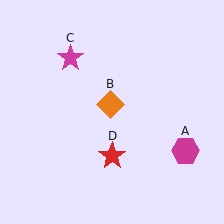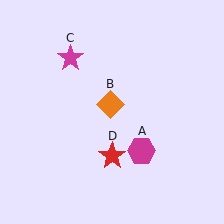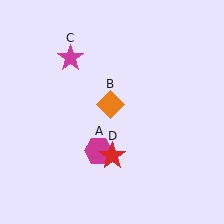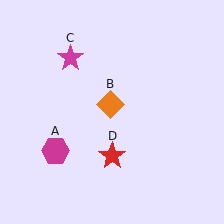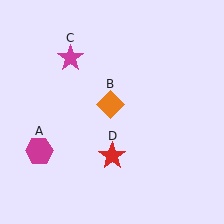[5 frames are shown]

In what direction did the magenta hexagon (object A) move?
The magenta hexagon (object A) moved left.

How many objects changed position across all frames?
1 object changed position: magenta hexagon (object A).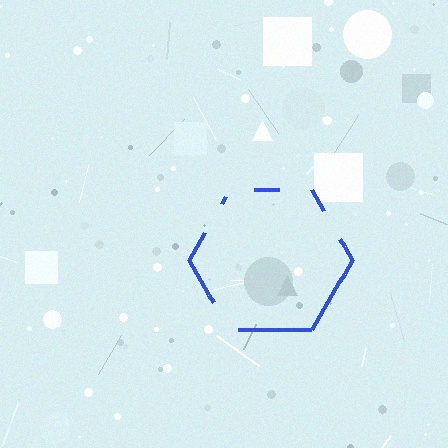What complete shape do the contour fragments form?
The contour fragments form a hexagon.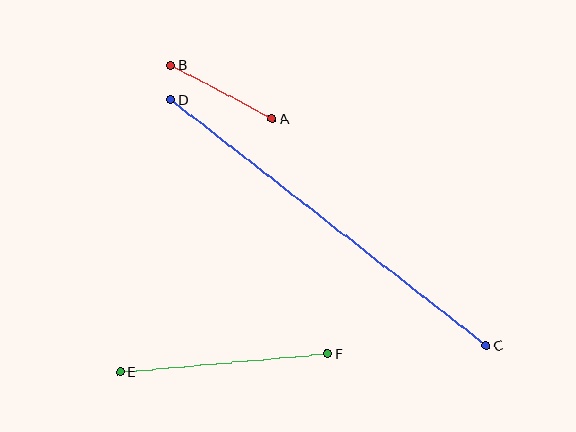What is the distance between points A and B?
The distance is approximately 115 pixels.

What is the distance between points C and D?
The distance is approximately 400 pixels.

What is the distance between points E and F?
The distance is approximately 208 pixels.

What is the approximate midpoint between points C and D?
The midpoint is at approximately (329, 223) pixels.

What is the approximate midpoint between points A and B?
The midpoint is at approximately (222, 92) pixels.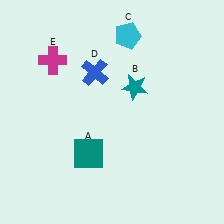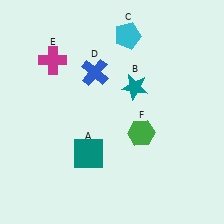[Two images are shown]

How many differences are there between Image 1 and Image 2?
There is 1 difference between the two images.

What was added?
A green hexagon (F) was added in Image 2.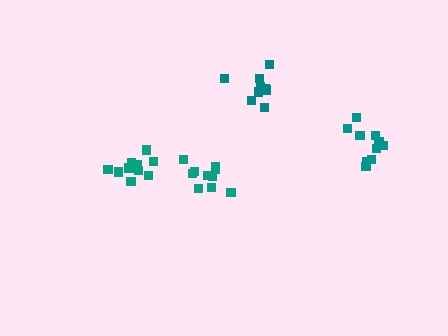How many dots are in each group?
Group 1: 10 dots, Group 2: 11 dots, Group 3: 10 dots, Group 4: 10 dots (41 total).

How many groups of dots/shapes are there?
There are 4 groups.